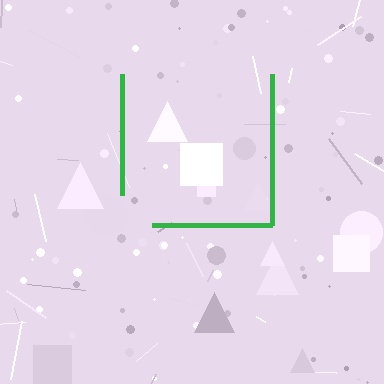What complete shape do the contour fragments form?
The contour fragments form a square.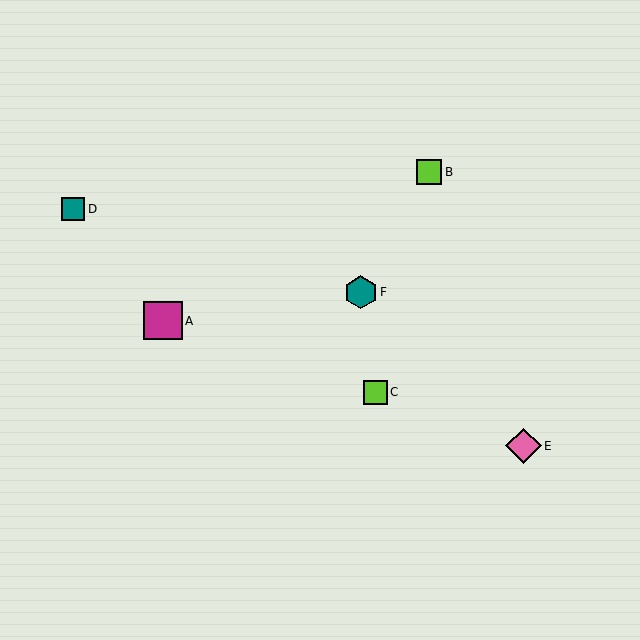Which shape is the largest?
The magenta square (labeled A) is the largest.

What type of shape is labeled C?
Shape C is a lime square.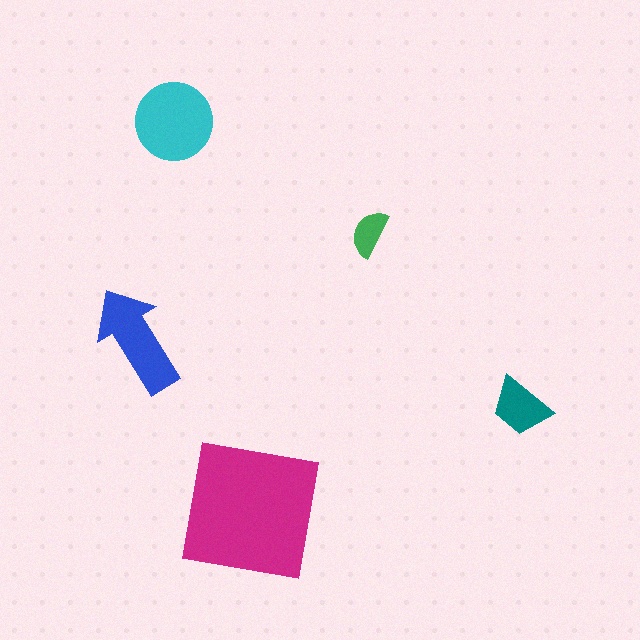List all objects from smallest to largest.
The green semicircle, the teal trapezoid, the blue arrow, the cyan circle, the magenta square.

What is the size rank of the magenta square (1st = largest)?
1st.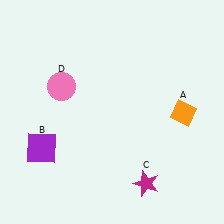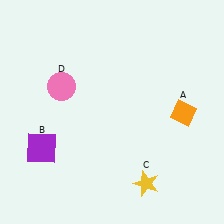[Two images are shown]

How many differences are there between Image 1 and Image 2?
There is 1 difference between the two images.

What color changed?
The star (C) changed from magenta in Image 1 to yellow in Image 2.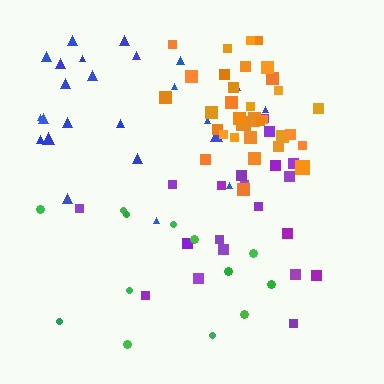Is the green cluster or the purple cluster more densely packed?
Purple.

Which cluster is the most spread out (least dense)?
Green.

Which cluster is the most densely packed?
Orange.